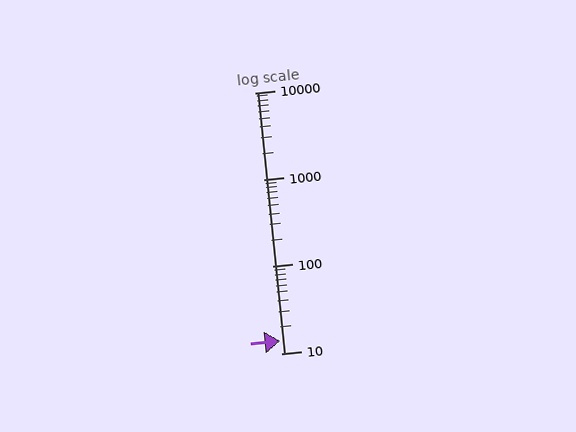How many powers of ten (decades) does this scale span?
The scale spans 3 decades, from 10 to 10000.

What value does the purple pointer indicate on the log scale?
The pointer indicates approximately 14.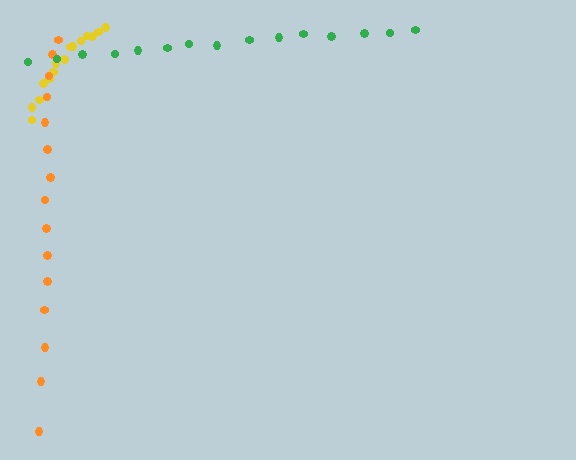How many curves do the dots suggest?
There are 3 distinct paths.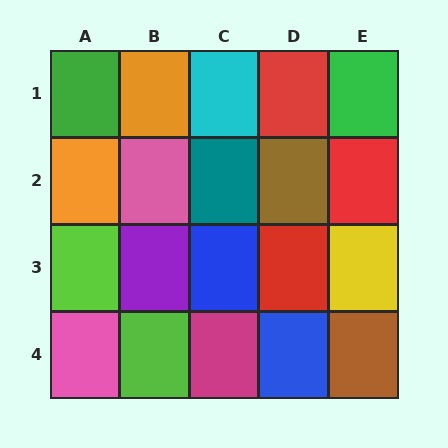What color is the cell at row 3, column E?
Yellow.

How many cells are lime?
2 cells are lime.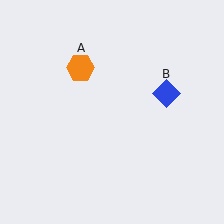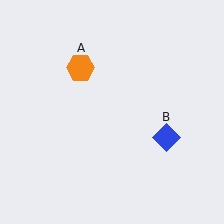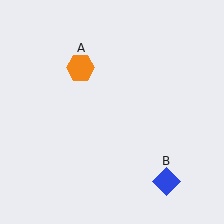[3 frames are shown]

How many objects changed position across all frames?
1 object changed position: blue diamond (object B).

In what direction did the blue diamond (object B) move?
The blue diamond (object B) moved down.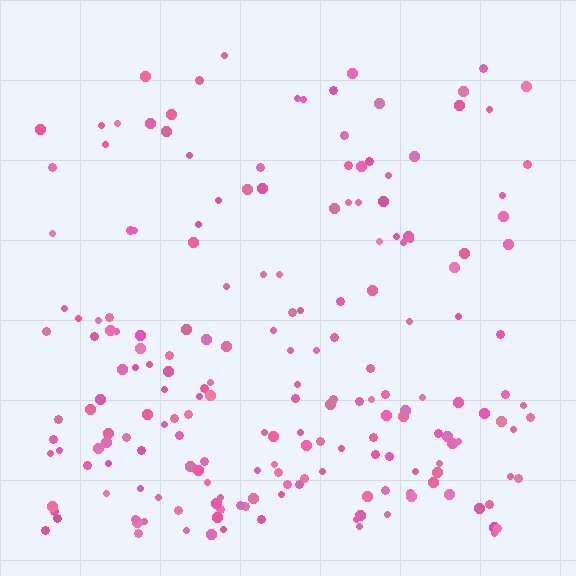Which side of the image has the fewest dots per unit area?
The top.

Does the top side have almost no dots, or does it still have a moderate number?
Still a moderate number, just noticeably fewer than the bottom.